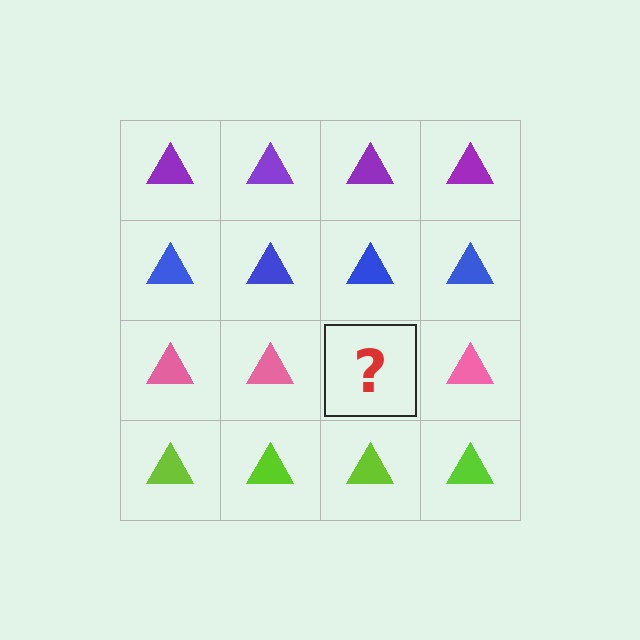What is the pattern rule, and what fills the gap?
The rule is that each row has a consistent color. The gap should be filled with a pink triangle.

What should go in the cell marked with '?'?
The missing cell should contain a pink triangle.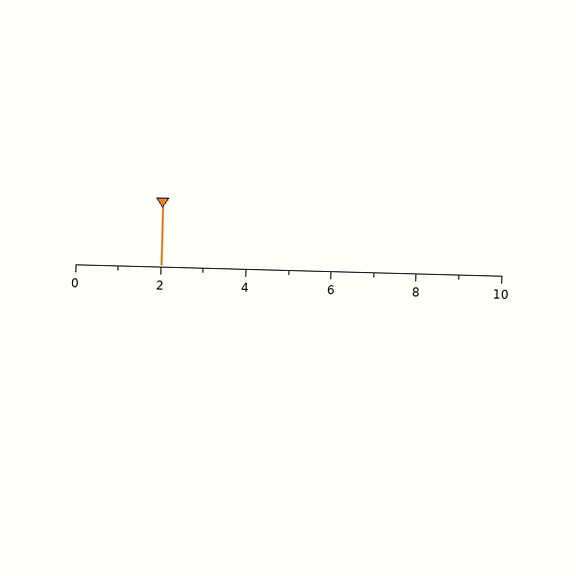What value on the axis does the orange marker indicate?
The marker indicates approximately 2.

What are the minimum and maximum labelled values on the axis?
The axis runs from 0 to 10.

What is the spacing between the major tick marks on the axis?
The major ticks are spaced 2 apart.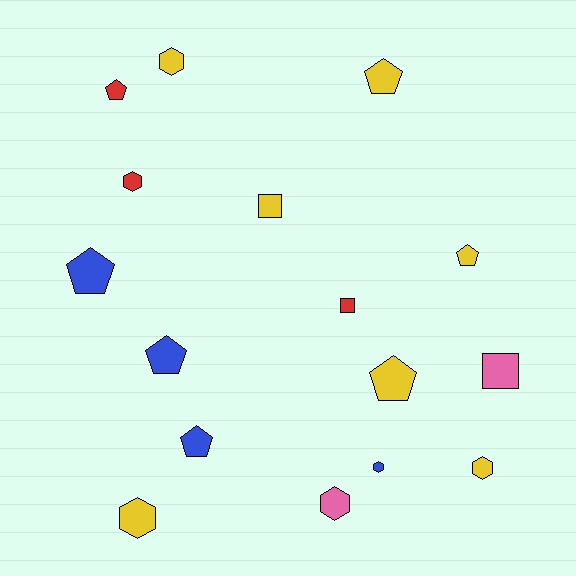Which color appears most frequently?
Yellow, with 7 objects.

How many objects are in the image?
There are 16 objects.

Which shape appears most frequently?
Pentagon, with 7 objects.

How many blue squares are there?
There are no blue squares.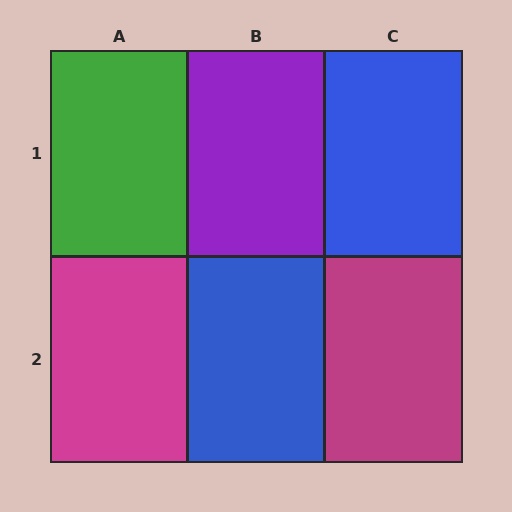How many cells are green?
1 cell is green.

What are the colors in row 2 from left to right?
Magenta, blue, magenta.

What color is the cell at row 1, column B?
Purple.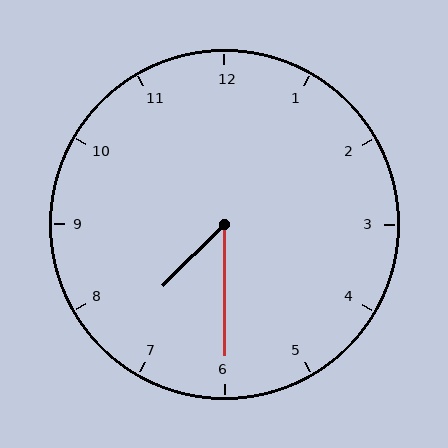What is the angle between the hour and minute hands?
Approximately 45 degrees.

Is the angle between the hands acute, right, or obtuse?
It is acute.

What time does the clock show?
7:30.